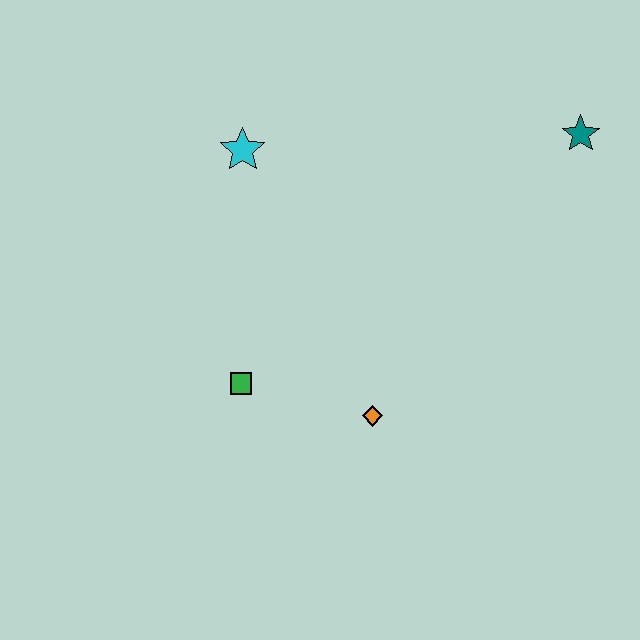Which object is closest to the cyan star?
The green square is closest to the cyan star.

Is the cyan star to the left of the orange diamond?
Yes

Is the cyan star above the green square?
Yes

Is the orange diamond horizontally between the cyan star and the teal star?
Yes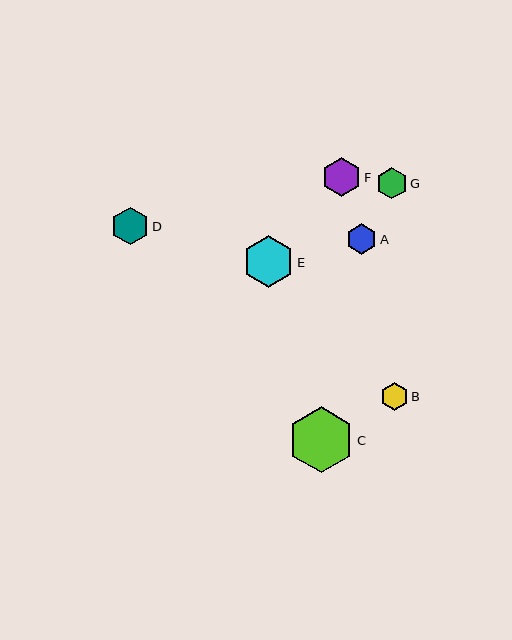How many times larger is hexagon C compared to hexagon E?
Hexagon C is approximately 1.3 times the size of hexagon E.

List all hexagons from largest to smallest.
From largest to smallest: C, E, F, D, G, A, B.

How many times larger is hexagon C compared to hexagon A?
Hexagon C is approximately 2.2 times the size of hexagon A.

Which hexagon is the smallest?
Hexagon B is the smallest with a size of approximately 28 pixels.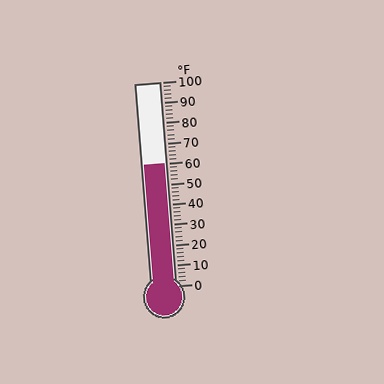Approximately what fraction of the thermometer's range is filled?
The thermometer is filled to approximately 60% of its range.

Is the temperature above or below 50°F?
The temperature is above 50°F.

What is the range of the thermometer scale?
The thermometer scale ranges from 0°F to 100°F.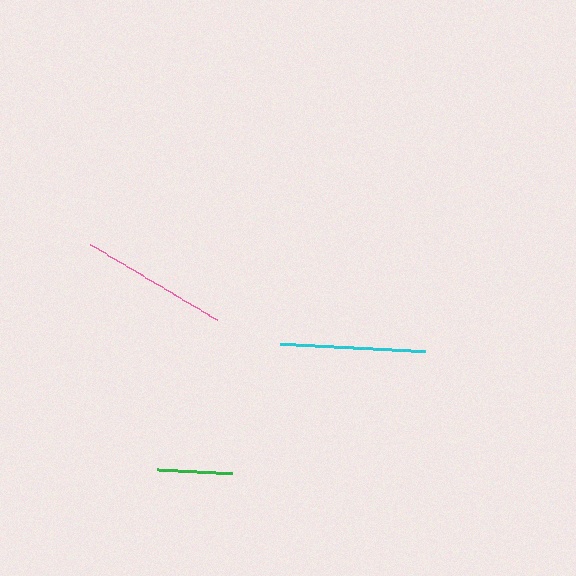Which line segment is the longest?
The pink line is the longest at approximately 148 pixels.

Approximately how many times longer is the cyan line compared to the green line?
The cyan line is approximately 1.9 times the length of the green line.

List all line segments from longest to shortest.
From longest to shortest: pink, cyan, green.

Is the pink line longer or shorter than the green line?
The pink line is longer than the green line.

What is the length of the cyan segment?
The cyan segment is approximately 145 pixels long.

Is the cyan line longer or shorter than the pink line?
The pink line is longer than the cyan line.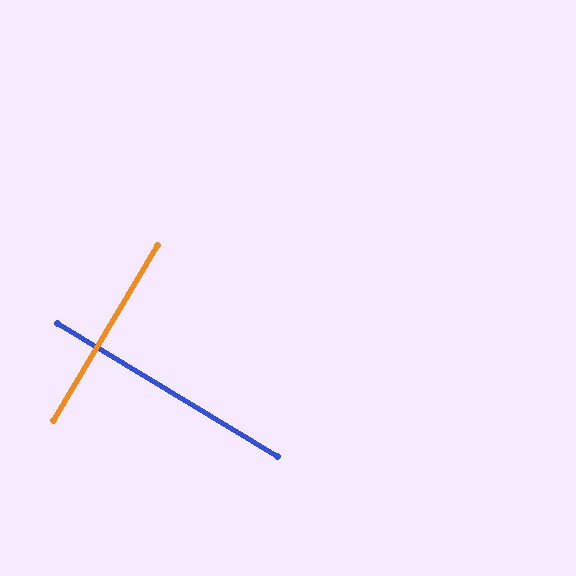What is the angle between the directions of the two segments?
Approximately 89 degrees.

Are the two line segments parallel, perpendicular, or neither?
Perpendicular — they meet at approximately 89°.